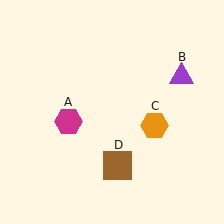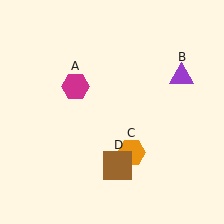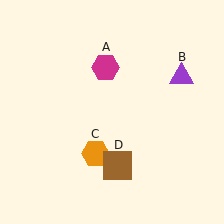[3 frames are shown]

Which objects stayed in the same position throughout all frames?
Purple triangle (object B) and brown square (object D) remained stationary.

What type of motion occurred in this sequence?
The magenta hexagon (object A), orange hexagon (object C) rotated clockwise around the center of the scene.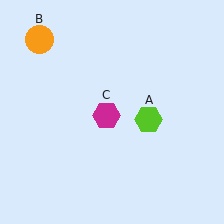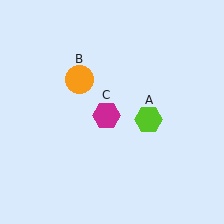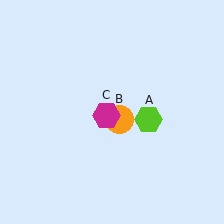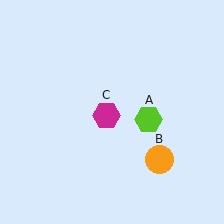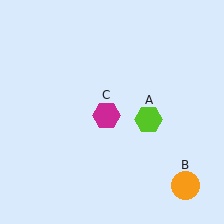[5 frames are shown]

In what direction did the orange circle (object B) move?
The orange circle (object B) moved down and to the right.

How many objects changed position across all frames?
1 object changed position: orange circle (object B).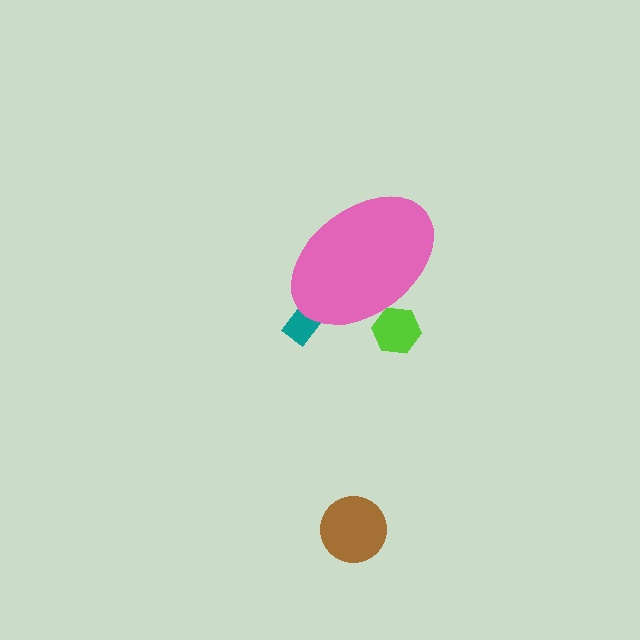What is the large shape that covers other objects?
A pink ellipse.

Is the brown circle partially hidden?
No, the brown circle is fully visible.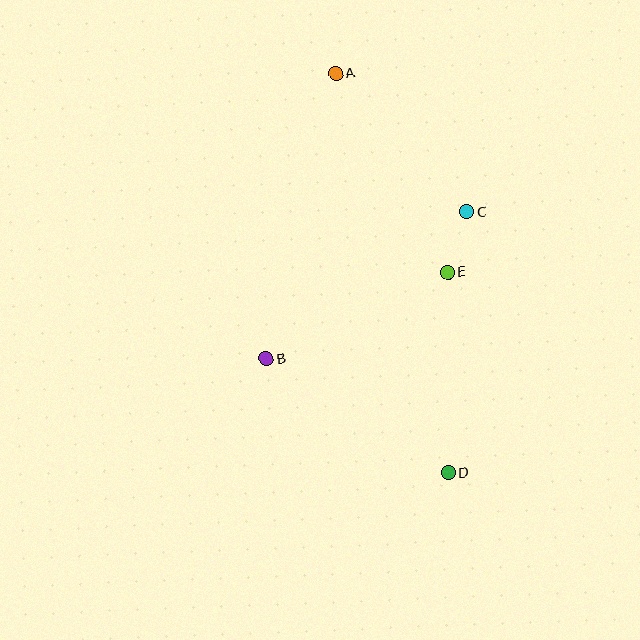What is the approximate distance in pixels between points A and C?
The distance between A and C is approximately 191 pixels.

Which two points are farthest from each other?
Points A and D are farthest from each other.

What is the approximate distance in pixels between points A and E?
The distance between A and E is approximately 228 pixels.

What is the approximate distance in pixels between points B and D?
The distance between B and D is approximately 215 pixels.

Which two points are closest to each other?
Points C and E are closest to each other.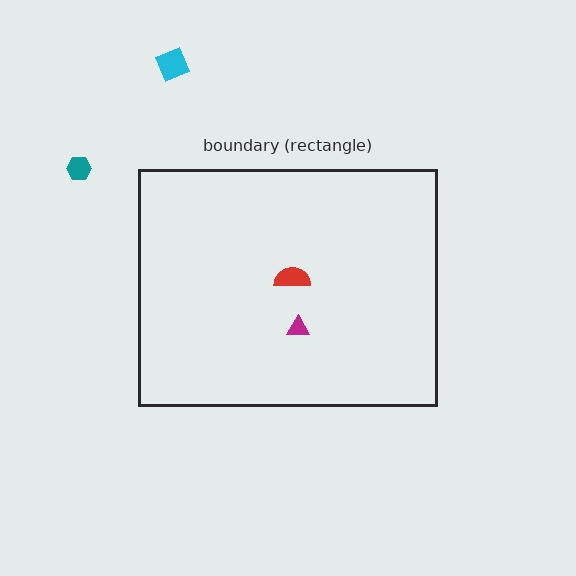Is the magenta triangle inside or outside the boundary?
Inside.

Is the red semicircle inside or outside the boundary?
Inside.